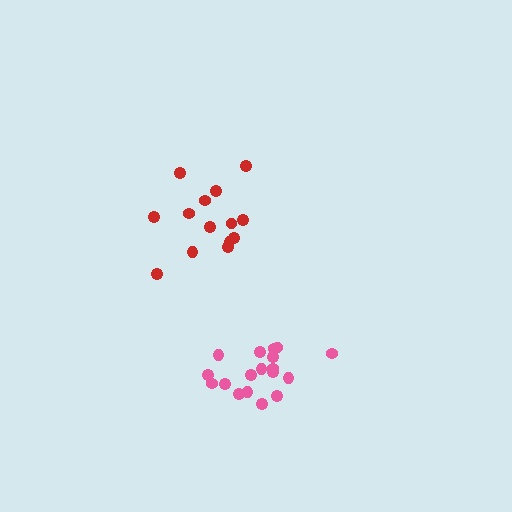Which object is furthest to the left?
The red cluster is leftmost.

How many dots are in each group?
Group 1: 14 dots, Group 2: 18 dots (32 total).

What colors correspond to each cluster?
The clusters are colored: red, pink.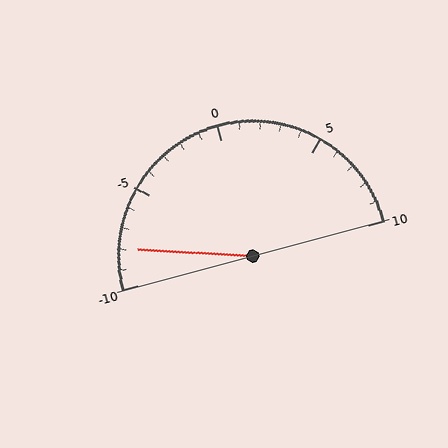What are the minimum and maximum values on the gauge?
The gauge ranges from -10 to 10.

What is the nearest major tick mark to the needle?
The nearest major tick mark is -10.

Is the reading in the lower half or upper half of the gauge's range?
The reading is in the lower half of the range (-10 to 10).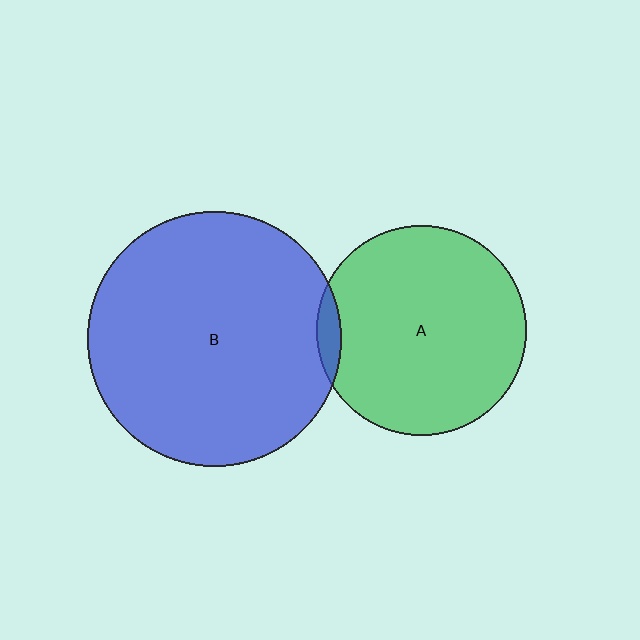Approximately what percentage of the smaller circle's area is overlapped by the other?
Approximately 5%.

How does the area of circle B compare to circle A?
Approximately 1.5 times.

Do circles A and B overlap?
Yes.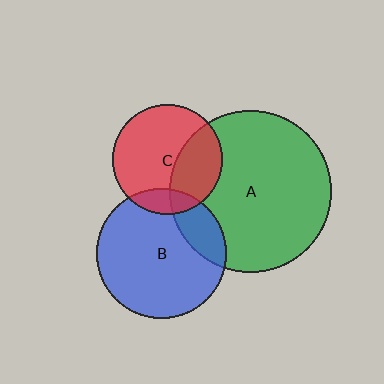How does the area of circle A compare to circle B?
Approximately 1.5 times.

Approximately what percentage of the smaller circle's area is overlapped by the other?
Approximately 15%.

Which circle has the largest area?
Circle A (green).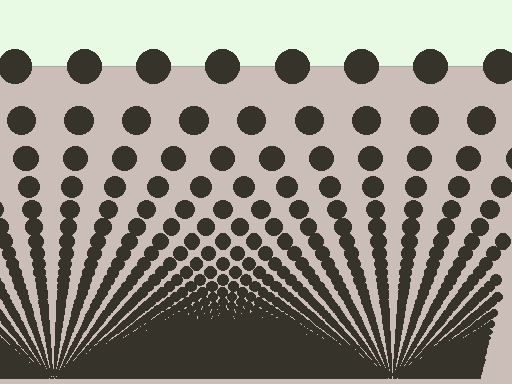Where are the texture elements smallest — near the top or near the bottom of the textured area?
Near the bottom.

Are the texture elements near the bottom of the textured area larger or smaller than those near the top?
Smaller. The gradient is inverted — elements near the bottom are smaller and denser.